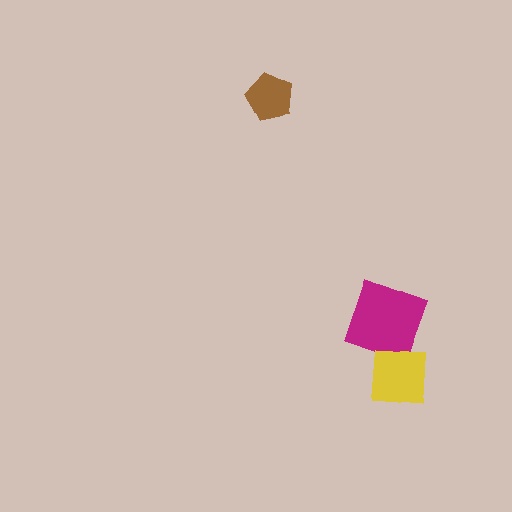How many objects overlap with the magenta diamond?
1 object overlaps with the magenta diamond.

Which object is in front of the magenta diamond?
The yellow square is in front of the magenta diamond.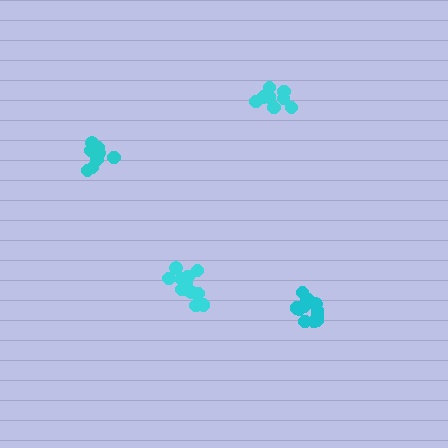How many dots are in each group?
Group 1: 13 dots, Group 2: 8 dots, Group 3: 8 dots, Group 4: 13 dots (42 total).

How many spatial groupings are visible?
There are 4 spatial groupings.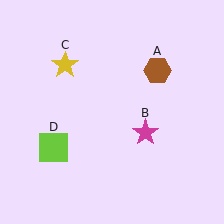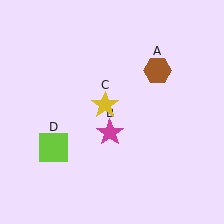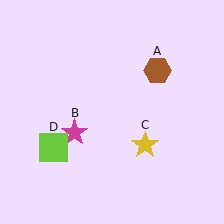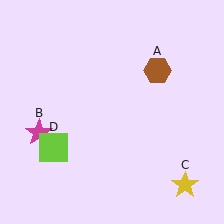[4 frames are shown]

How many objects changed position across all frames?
2 objects changed position: magenta star (object B), yellow star (object C).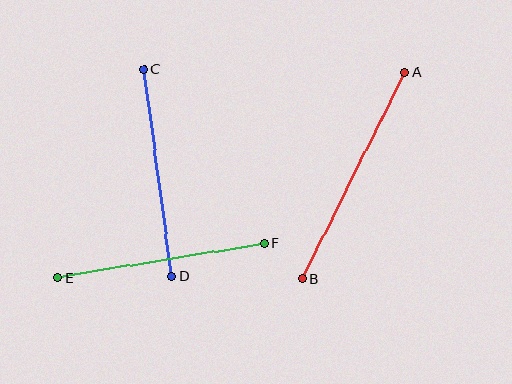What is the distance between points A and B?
The distance is approximately 231 pixels.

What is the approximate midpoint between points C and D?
The midpoint is at approximately (158, 172) pixels.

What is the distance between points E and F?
The distance is approximately 210 pixels.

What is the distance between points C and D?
The distance is approximately 209 pixels.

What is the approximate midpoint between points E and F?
The midpoint is at approximately (161, 260) pixels.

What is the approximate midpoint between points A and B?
The midpoint is at approximately (354, 175) pixels.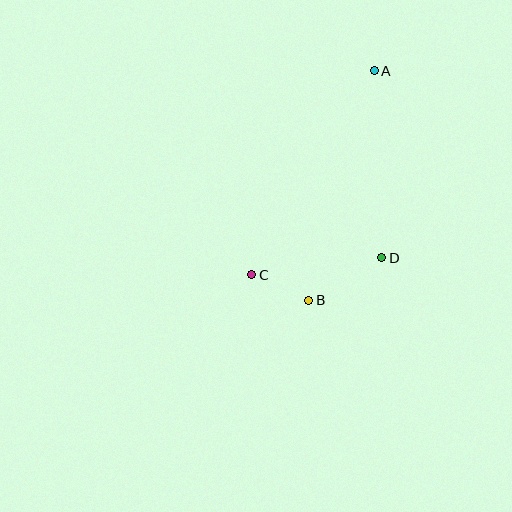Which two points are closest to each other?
Points B and C are closest to each other.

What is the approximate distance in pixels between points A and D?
The distance between A and D is approximately 187 pixels.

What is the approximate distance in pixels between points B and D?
The distance between B and D is approximately 85 pixels.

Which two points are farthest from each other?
Points A and B are farthest from each other.